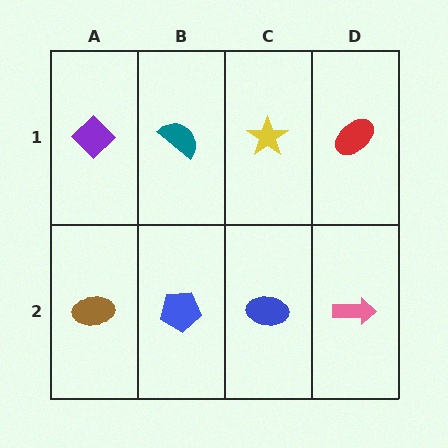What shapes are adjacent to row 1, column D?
A pink arrow (row 2, column D), a yellow star (row 1, column C).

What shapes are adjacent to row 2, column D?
A red ellipse (row 1, column D), a blue ellipse (row 2, column C).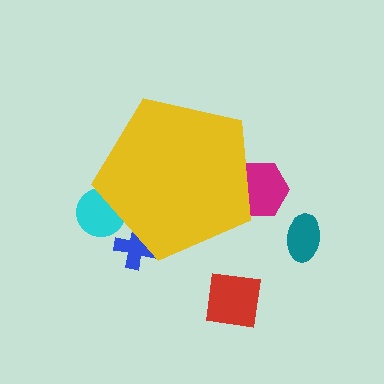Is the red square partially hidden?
No, the red square is fully visible.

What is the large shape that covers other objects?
A yellow pentagon.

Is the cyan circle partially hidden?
Yes, the cyan circle is partially hidden behind the yellow pentagon.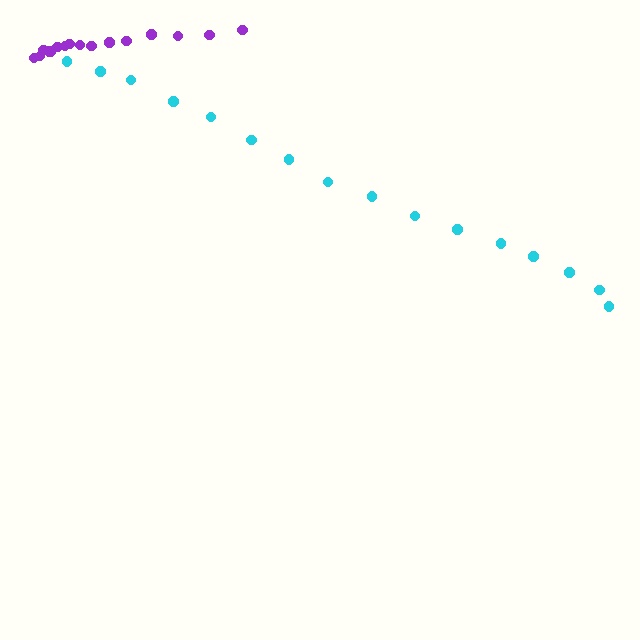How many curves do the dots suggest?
There are 2 distinct paths.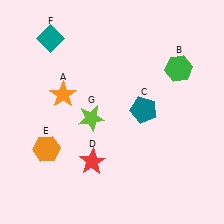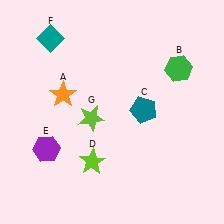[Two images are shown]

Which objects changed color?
D changed from red to lime. E changed from orange to purple.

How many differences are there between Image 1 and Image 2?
There are 2 differences between the two images.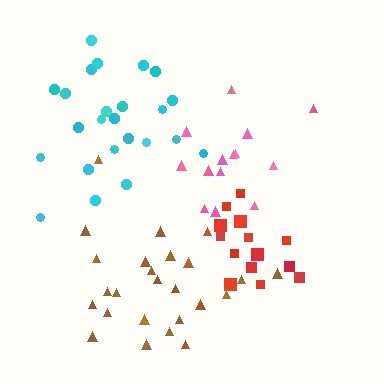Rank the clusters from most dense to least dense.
red, pink, brown, cyan.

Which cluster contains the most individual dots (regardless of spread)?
Brown (25).